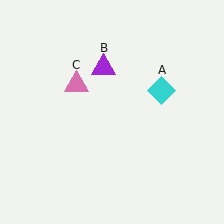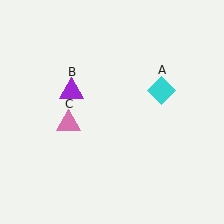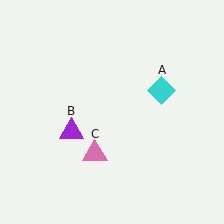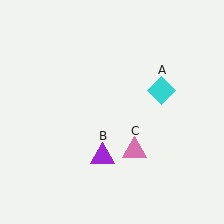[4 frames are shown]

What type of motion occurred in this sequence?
The purple triangle (object B), pink triangle (object C) rotated counterclockwise around the center of the scene.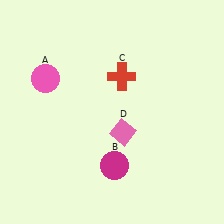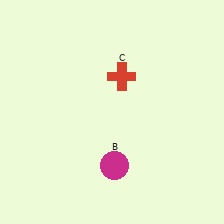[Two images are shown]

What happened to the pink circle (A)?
The pink circle (A) was removed in Image 2. It was in the top-left area of Image 1.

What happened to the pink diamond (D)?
The pink diamond (D) was removed in Image 2. It was in the bottom-right area of Image 1.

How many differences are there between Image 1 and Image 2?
There are 2 differences between the two images.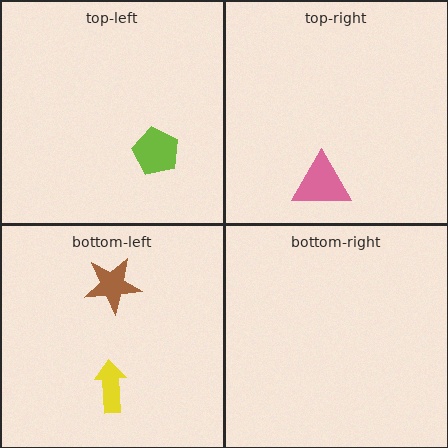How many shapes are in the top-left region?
1.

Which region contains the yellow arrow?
The bottom-left region.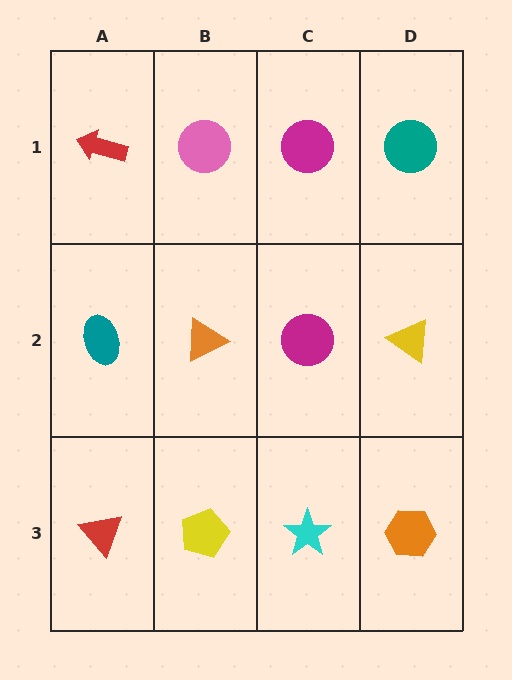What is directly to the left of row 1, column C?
A pink circle.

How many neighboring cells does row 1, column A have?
2.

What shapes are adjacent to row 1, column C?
A magenta circle (row 2, column C), a pink circle (row 1, column B), a teal circle (row 1, column D).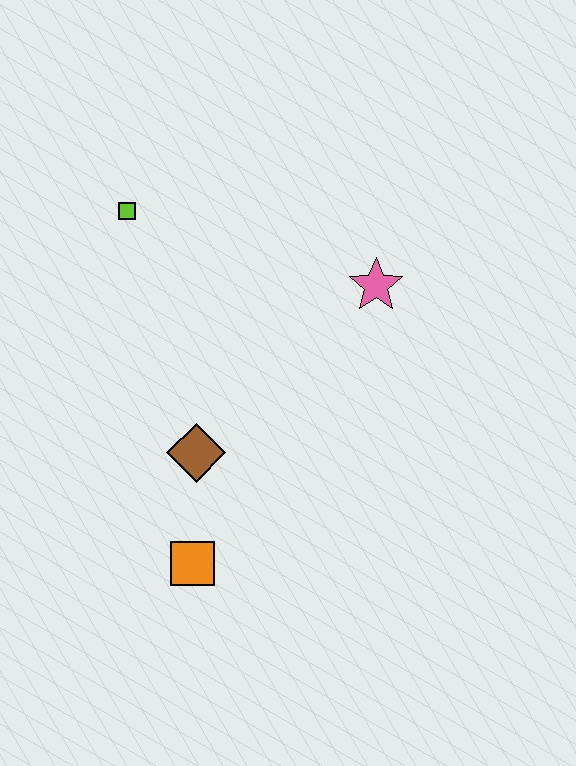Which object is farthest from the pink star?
The orange square is farthest from the pink star.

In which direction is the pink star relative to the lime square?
The pink star is to the right of the lime square.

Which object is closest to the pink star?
The brown diamond is closest to the pink star.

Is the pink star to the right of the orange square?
Yes